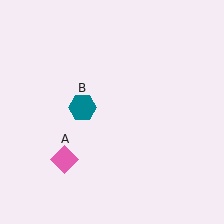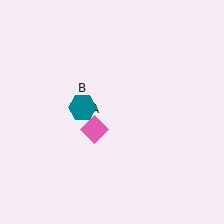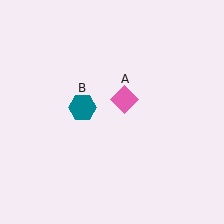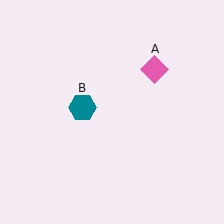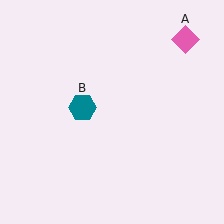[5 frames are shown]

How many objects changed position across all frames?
1 object changed position: pink diamond (object A).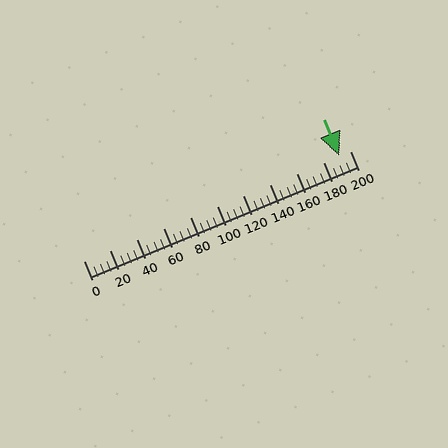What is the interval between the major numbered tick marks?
The major tick marks are spaced 20 units apart.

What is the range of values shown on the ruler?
The ruler shows values from 0 to 200.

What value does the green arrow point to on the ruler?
The green arrow points to approximately 192.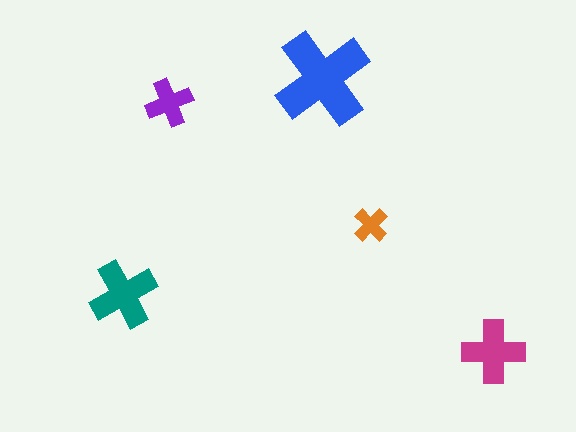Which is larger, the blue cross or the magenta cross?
The blue one.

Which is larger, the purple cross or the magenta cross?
The magenta one.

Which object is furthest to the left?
The teal cross is leftmost.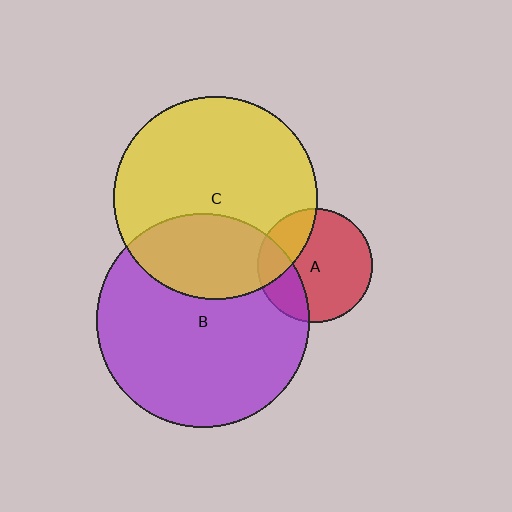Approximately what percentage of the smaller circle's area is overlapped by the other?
Approximately 25%.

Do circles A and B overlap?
Yes.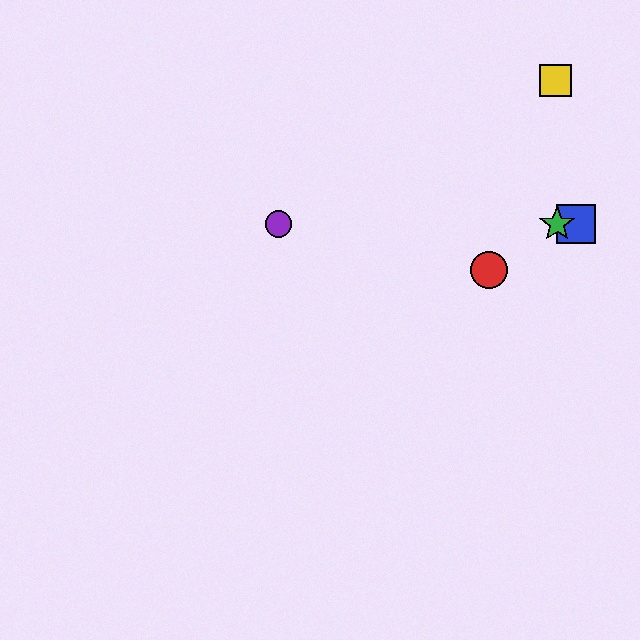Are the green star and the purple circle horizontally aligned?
Yes, both are at y≈224.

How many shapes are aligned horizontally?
3 shapes (the blue square, the green star, the purple circle) are aligned horizontally.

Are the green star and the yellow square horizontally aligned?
No, the green star is at y≈224 and the yellow square is at y≈81.